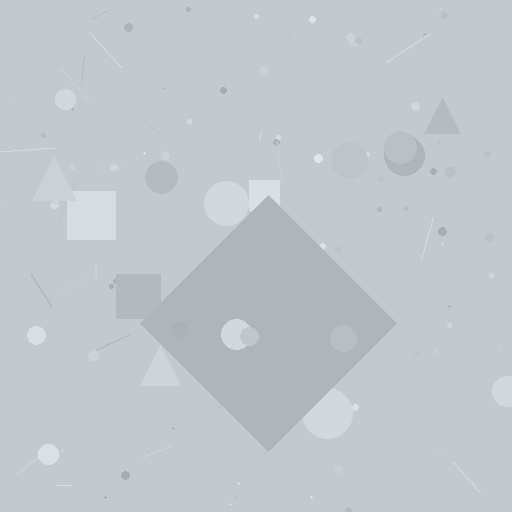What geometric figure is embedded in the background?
A diamond is embedded in the background.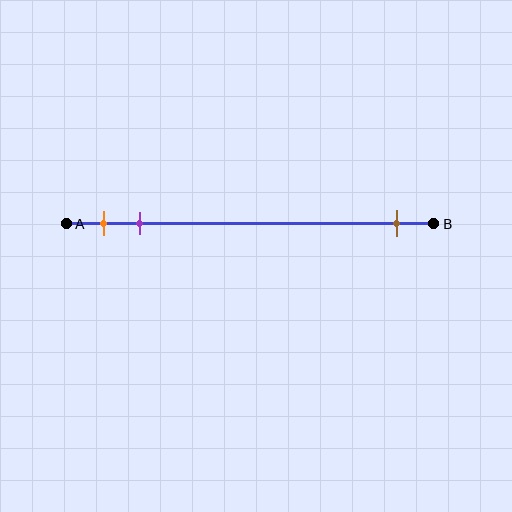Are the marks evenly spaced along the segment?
No, the marks are not evenly spaced.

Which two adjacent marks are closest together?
The orange and purple marks are the closest adjacent pair.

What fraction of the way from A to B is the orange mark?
The orange mark is approximately 10% (0.1) of the way from A to B.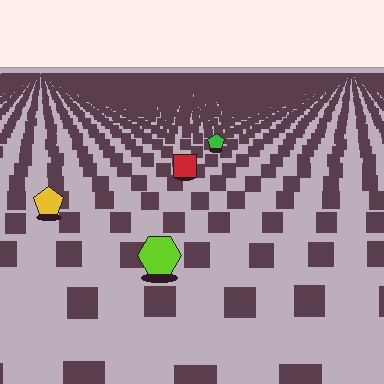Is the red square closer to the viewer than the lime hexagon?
No. The lime hexagon is closer — you can tell from the texture gradient: the ground texture is coarser near it.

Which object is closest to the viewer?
The lime hexagon is closest. The texture marks near it are larger and more spread out.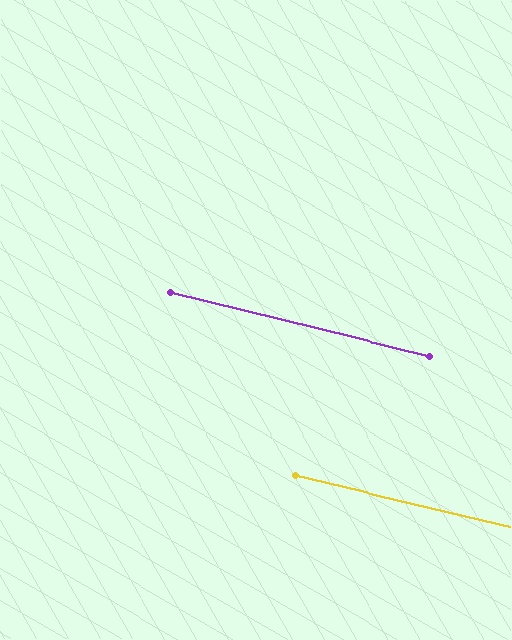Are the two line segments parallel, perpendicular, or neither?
Parallel — their directions differ by only 0.3°.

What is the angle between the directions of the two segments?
Approximately 0 degrees.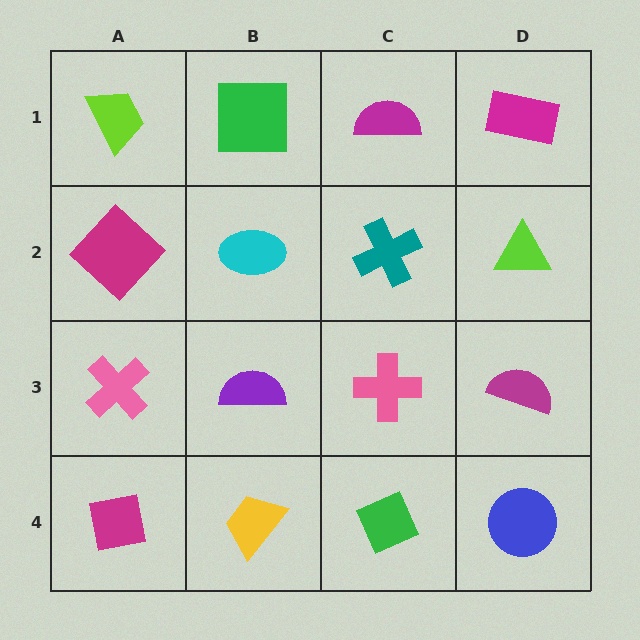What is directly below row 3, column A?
A magenta square.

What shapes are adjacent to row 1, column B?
A cyan ellipse (row 2, column B), a lime trapezoid (row 1, column A), a magenta semicircle (row 1, column C).